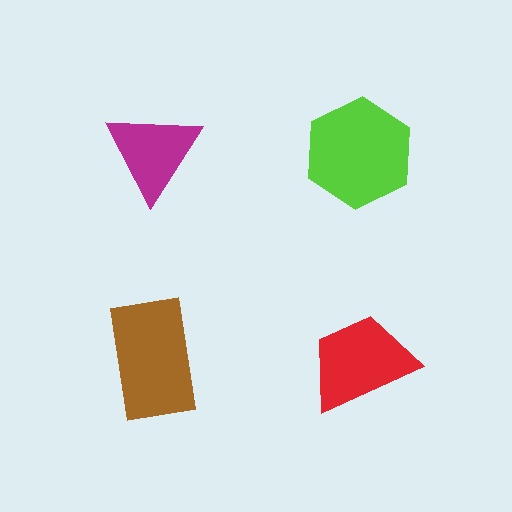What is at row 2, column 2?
A red trapezoid.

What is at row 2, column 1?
A brown rectangle.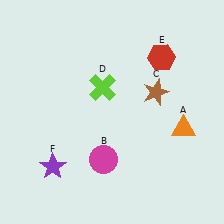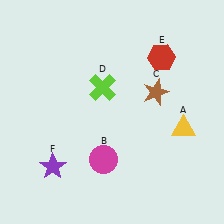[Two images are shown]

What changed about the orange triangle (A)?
In Image 1, A is orange. In Image 2, it changed to yellow.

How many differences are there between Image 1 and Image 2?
There is 1 difference between the two images.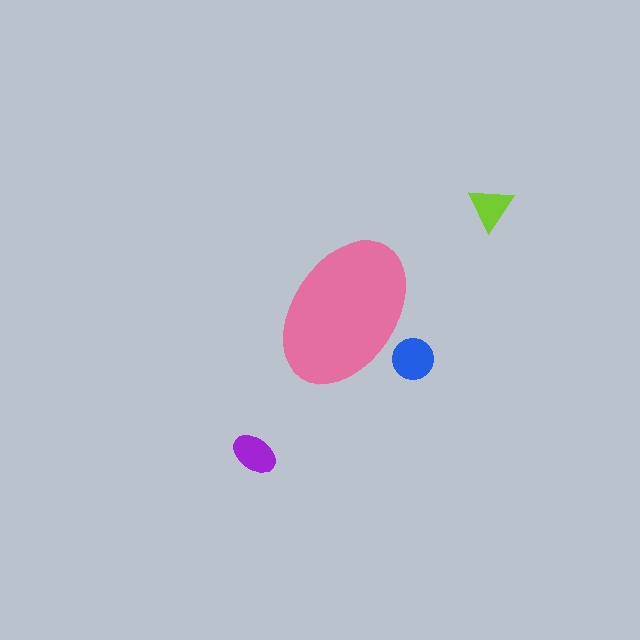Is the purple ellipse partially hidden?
No, the purple ellipse is fully visible.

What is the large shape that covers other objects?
A pink ellipse.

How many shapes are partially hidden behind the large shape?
1 shape is partially hidden.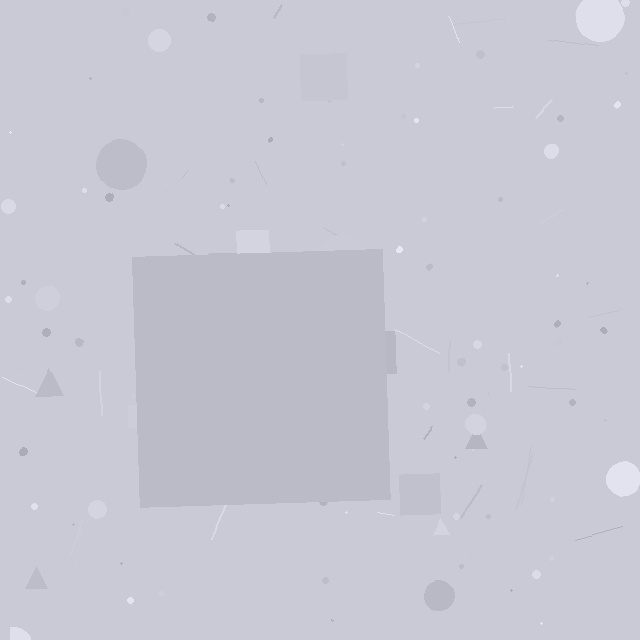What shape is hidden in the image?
A square is hidden in the image.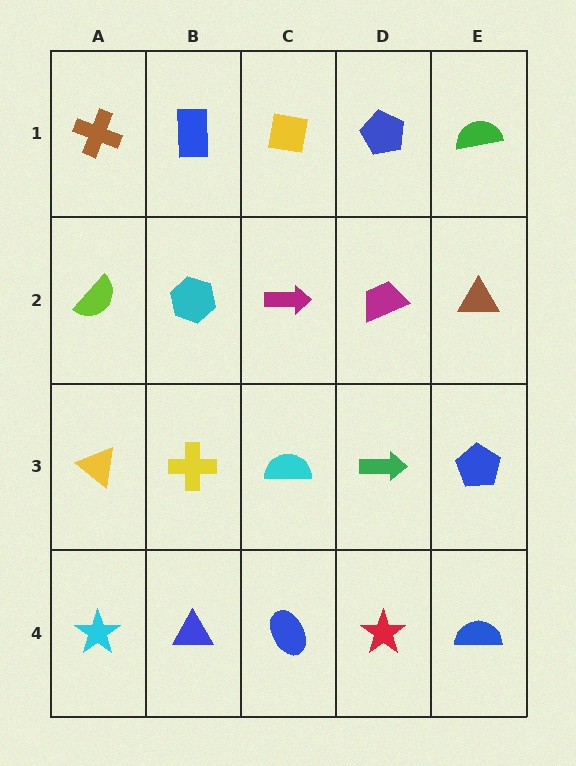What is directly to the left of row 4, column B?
A cyan star.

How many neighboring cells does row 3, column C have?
4.